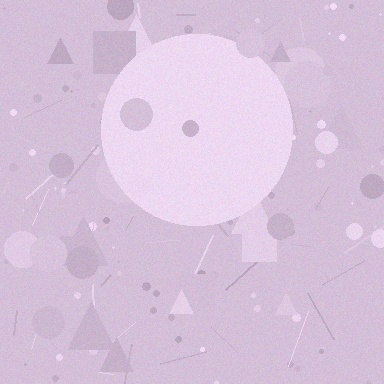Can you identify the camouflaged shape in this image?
The camouflaged shape is a circle.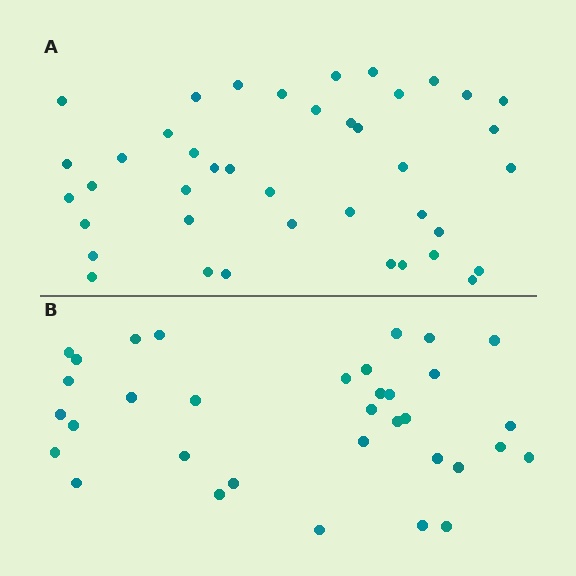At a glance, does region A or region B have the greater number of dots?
Region A (the top region) has more dots.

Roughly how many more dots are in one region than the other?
Region A has roughly 8 or so more dots than region B.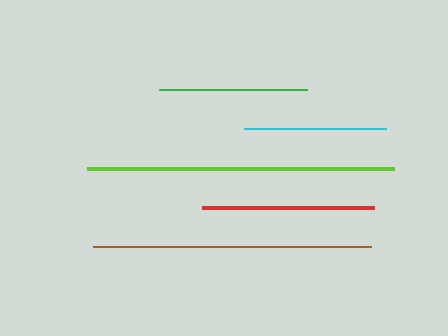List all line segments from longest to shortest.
From longest to shortest: lime, brown, red, green, cyan.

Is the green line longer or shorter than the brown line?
The brown line is longer than the green line.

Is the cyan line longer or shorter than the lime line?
The lime line is longer than the cyan line.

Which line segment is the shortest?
The cyan line is the shortest at approximately 142 pixels.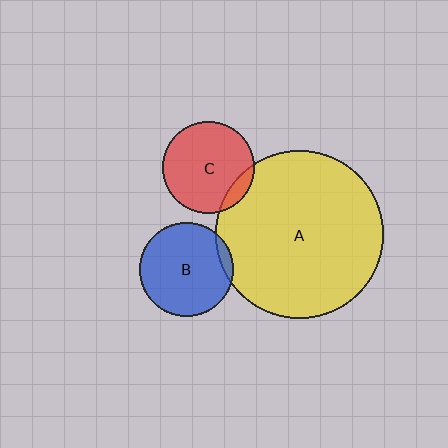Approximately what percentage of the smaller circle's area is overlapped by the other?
Approximately 10%.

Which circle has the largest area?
Circle A (yellow).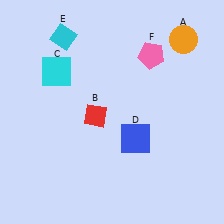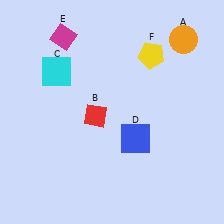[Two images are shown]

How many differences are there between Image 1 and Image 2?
There are 2 differences between the two images.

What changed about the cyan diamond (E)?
In Image 1, E is cyan. In Image 2, it changed to magenta.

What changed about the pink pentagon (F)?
In Image 1, F is pink. In Image 2, it changed to yellow.